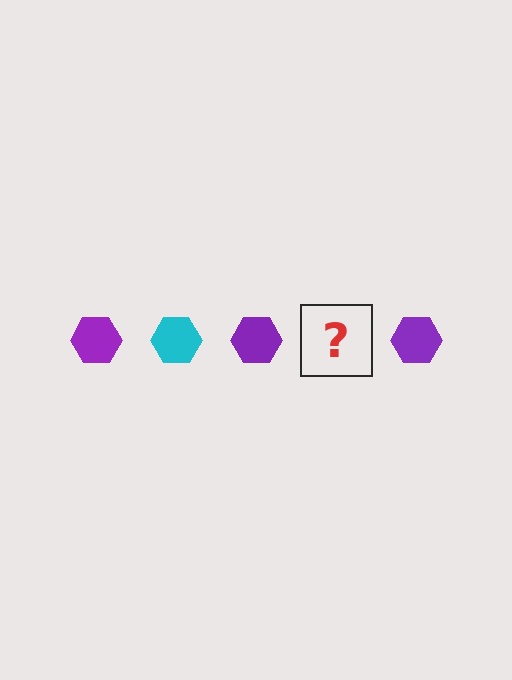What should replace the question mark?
The question mark should be replaced with a cyan hexagon.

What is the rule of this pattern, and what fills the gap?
The rule is that the pattern cycles through purple, cyan hexagons. The gap should be filled with a cyan hexagon.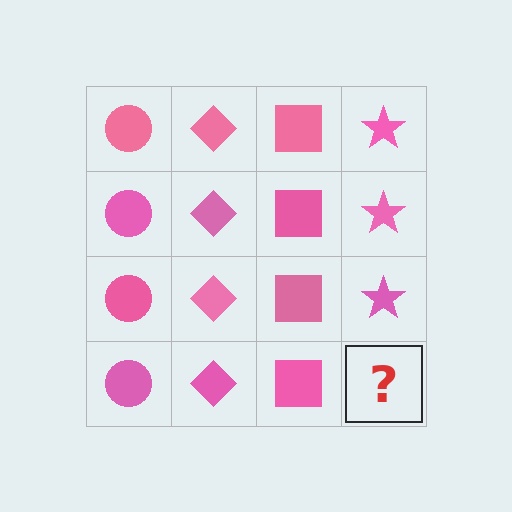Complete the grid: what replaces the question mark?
The question mark should be replaced with a pink star.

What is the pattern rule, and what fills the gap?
The rule is that each column has a consistent shape. The gap should be filled with a pink star.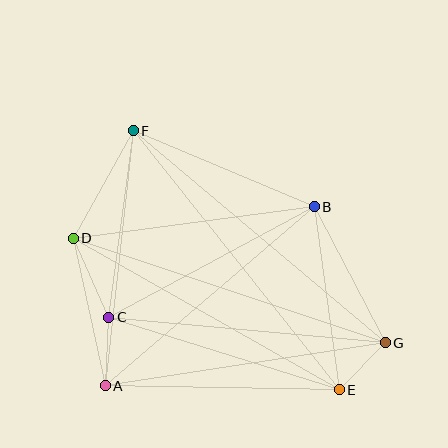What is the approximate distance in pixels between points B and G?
The distance between B and G is approximately 153 pixels.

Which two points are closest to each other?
Points E and G are closest to each other.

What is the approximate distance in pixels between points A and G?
The distance between A and G is approximately 283 pixels.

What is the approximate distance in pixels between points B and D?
The distance between B and D is approximately 243 pixels.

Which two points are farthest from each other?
Points E and F are farthest from each other.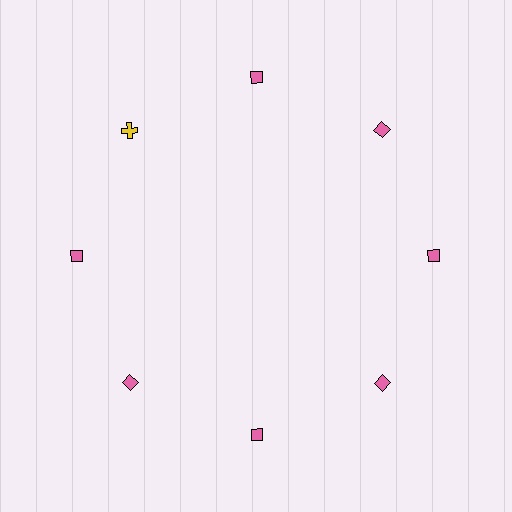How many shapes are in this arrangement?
There are 8 shapes arranged in a ring pattern.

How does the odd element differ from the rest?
It differs in both color (yellow instead of pink) and shape (cross instead of diamond).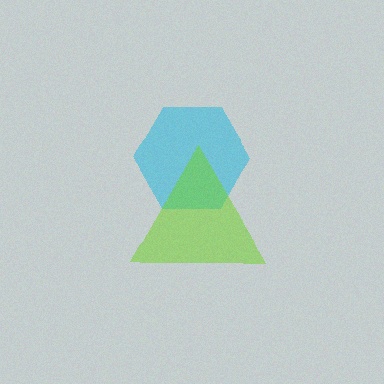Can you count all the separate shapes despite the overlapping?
Yes, there are 2 separate shapes.